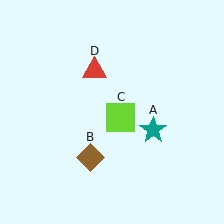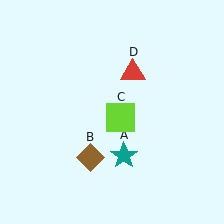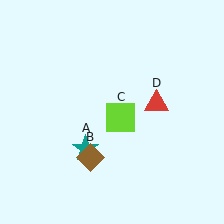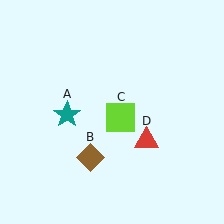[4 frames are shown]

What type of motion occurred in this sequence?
The teal star (object A), red triangle (object D) rotated clockwise around the center of the scene.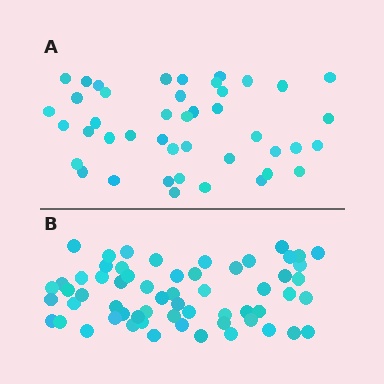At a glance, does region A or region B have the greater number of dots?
Region B (the bottom region) has more dots.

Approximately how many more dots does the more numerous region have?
Region B has approximately 15 more dots than region A.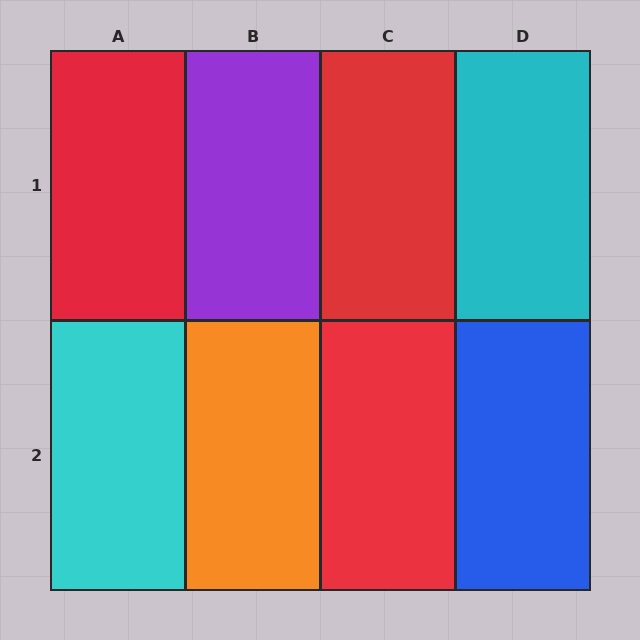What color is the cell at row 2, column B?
Orange.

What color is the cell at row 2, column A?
Cyan.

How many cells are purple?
1 cell is purple.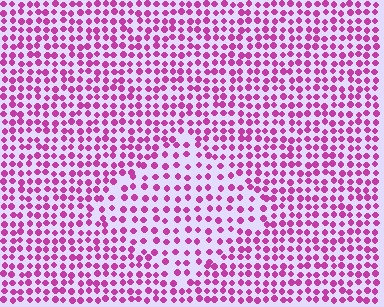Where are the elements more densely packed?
The elements are more densely packed outside the diamond boundary.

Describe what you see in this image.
The image contains small magenta elements arranged at two different densities. A diamond-shaped region is visible where the elements are less densely packed than the surrounding area.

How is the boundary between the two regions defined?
The boundary is defined by a change in element density (approximately 1.6x ratio). All elements are the same color, size, and shape.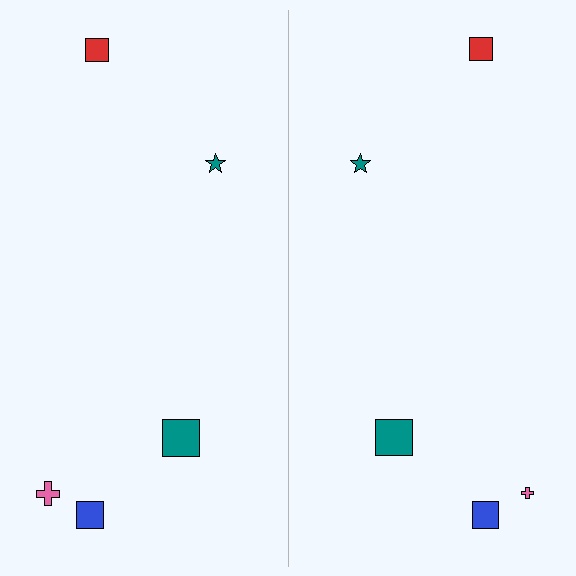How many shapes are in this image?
There are 10 shapes in this image.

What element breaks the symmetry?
The pink cross on the right side has a different size than its mirror counterpart.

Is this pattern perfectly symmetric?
No, the pattern is not perfectly symmetric. The pink cross on the right side has a different size than its mirror counterpart.